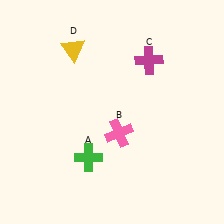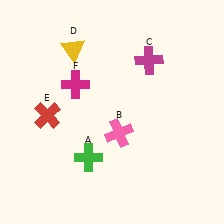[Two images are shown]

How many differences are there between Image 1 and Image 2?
There are 2 differences between the two images.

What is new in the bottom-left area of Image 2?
A red cross (E) was added in the bottom-left area of Image 2.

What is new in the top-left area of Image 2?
A magenta cross (F) was added in the top-left area of Image 2.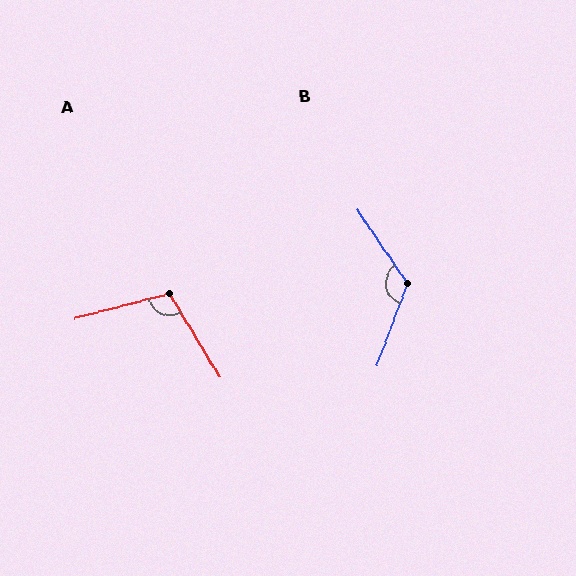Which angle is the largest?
B, at approximately 125 degrees.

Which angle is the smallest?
A, at approximately 107 degrees.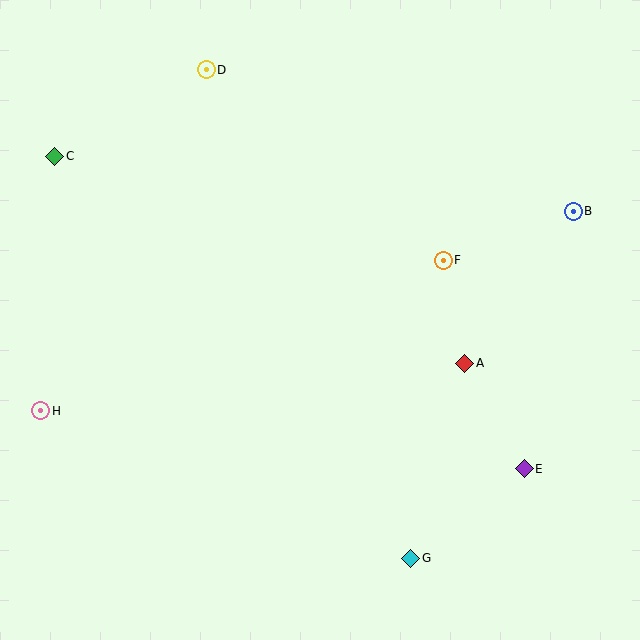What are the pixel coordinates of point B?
Point B is at (573, 211).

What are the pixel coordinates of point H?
Point H is at (41, 411).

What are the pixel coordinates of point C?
Point C is at (55, 156).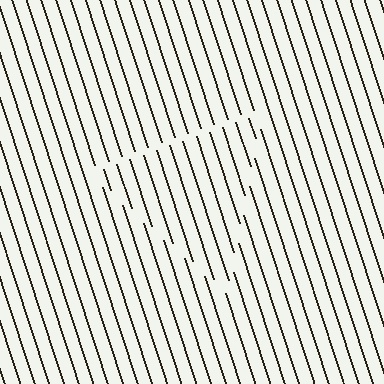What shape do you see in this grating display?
An illusory triangle. The interior of the shape contains the same grating, shifted by half a period — the contour is defined by the phase discontinuity where line-ends from the inner and outer gratings abut.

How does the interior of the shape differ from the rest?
The interior of the shape contains the same grating, shifted by half a period — the contour is defined by the phase discontinuity where line-ends from the inner and outer gratings abut.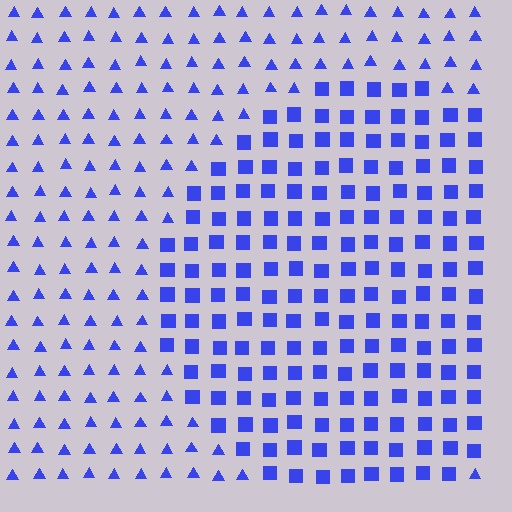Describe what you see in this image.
The image is filled with small blue elements arranged in a uniform grid. A circle-shaped region contains squares, while the surrounding area contains triangles. The boundary is defined purely by the change in element shape.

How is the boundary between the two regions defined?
The boundary is defined by a change in element shape: squares inside vs. triangles outside. All elements share the same color and spacing.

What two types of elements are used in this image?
The image uses squares inside the circle region and triangles outside it.